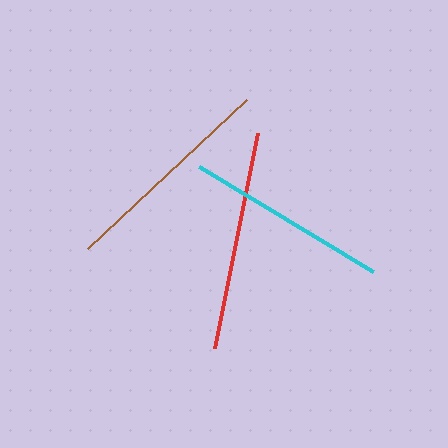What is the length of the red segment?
The red segment is approximately 220 pixels long.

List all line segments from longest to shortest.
From longest to shortest: red, brown, cyan.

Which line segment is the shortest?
The cyan line is the shortest at approximately 204 pixels.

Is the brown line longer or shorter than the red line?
The red line is longer than the brown line.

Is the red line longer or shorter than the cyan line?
The red line is longer than the cyan line.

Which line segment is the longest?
The red line is the longest at approximately 220 pixels.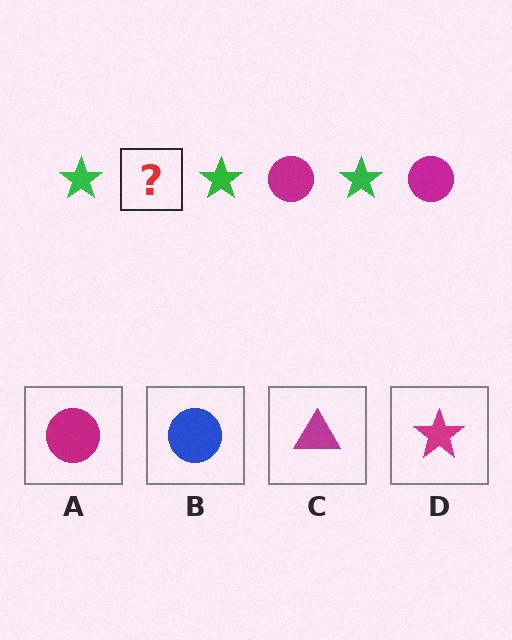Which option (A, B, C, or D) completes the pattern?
A.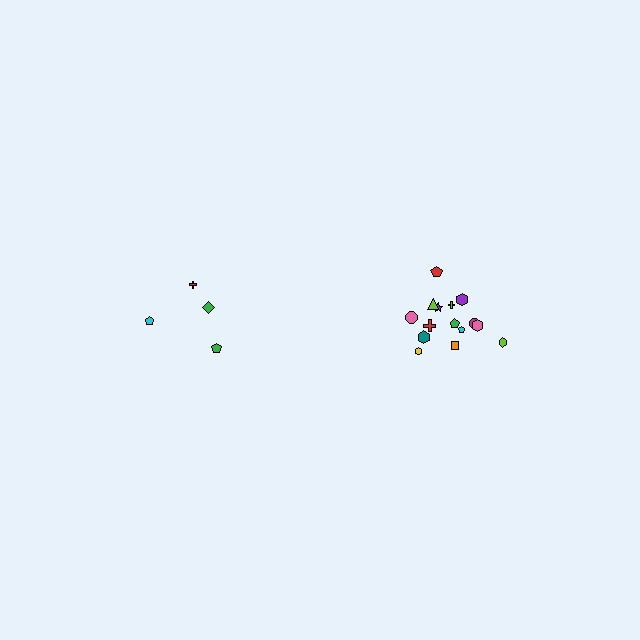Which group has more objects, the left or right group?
The right group.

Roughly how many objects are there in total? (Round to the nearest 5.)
Roughly 20 objects in total.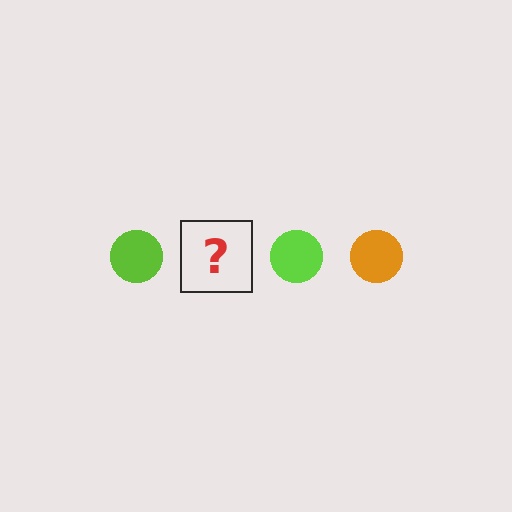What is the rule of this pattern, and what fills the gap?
The rule is that the pattern cycles through lime, orange circles. The gap should be filled with an orange circle.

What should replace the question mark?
The question mark should be replaced with an orange circle.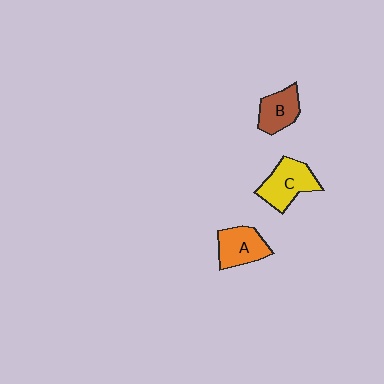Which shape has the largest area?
Shape C (yellow).